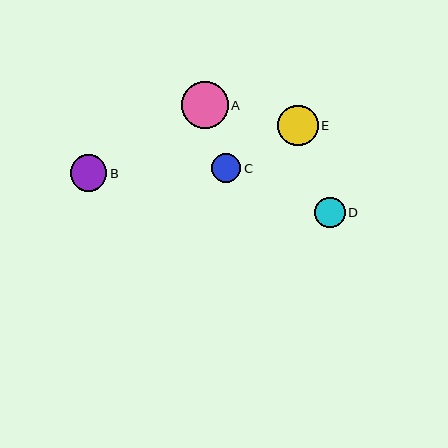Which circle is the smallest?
Circle C is the smallest with a size of approximately 29 pixels.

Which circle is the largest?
Circle A is the largest with a size of approximately 47 pixels.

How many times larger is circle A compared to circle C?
Circle A is approximately 1.6 times the size of circle C.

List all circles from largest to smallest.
From largest to smallest: A, E, B, D, C.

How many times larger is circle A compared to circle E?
Circle A is approximately 1.1 times the size of circle E.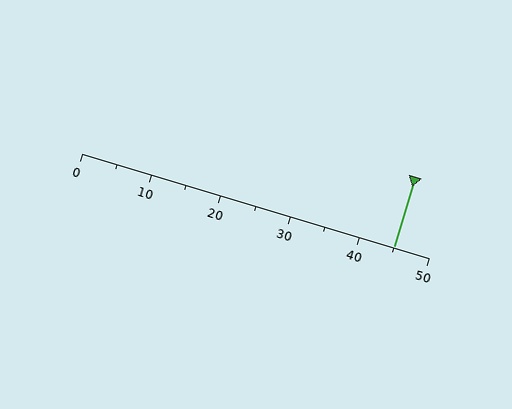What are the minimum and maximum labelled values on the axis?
The axis runs from 0 to 50.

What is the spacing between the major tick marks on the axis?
The major ticks are spaced 10 apart.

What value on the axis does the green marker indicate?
The marker indicates approximately 45.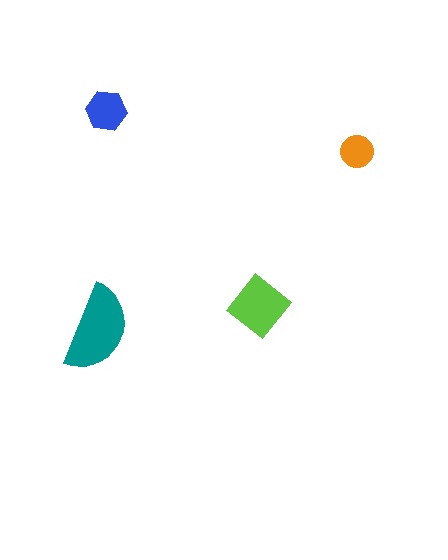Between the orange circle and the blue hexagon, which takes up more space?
The blue hexagon.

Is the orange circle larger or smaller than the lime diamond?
Smaller.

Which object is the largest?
The teal semicircle.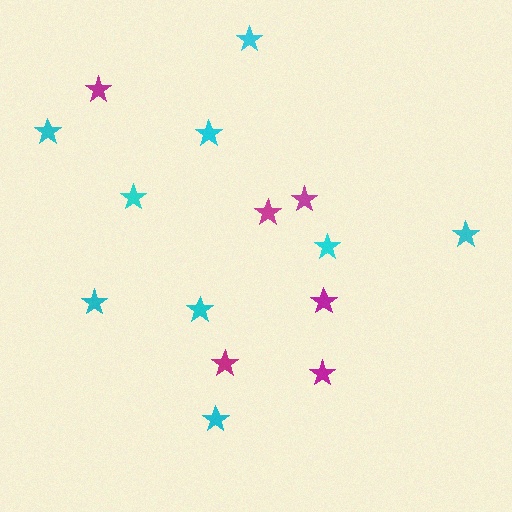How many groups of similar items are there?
There are 2 groups: one group of cyan stars (9) and one group of magenta stars (6).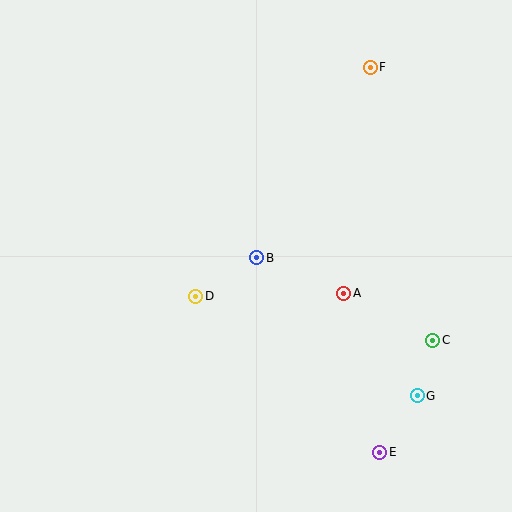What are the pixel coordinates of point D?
Point D is at (196, 296).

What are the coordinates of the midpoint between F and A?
The midpoint between F and A is at (357, 180).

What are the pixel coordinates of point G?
Point G is at (417, 396).